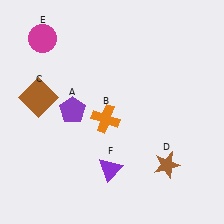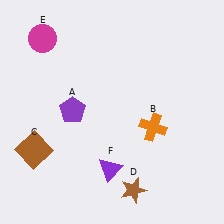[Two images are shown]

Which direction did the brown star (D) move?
The brown star (D) moved left.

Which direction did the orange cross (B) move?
The orange cross (B) moved right.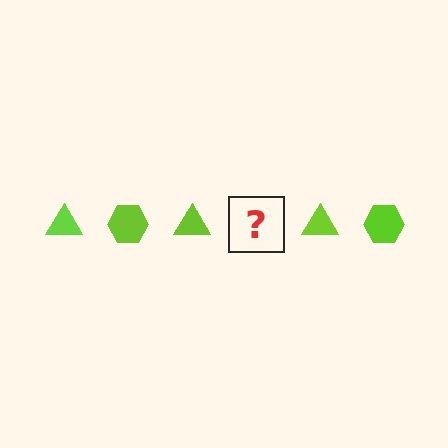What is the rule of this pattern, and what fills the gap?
The rule is that the pattern cycles through triangle, hexagon shapes in lime. The gap should be filled with a lime hexagon.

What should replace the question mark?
The question mark should be replaced with a lime hexagon.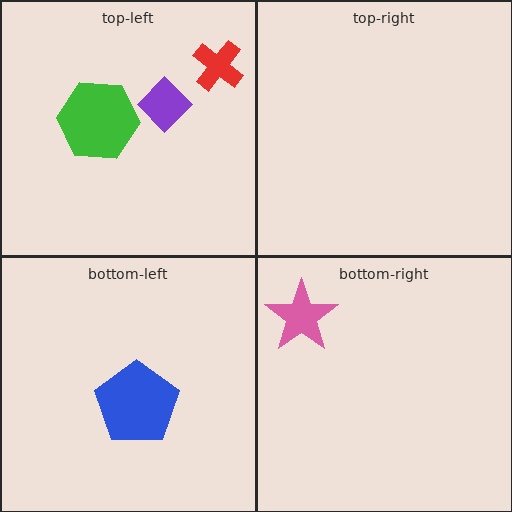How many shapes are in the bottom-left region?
1.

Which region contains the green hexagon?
The top-left region.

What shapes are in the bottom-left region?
The blue pentagon.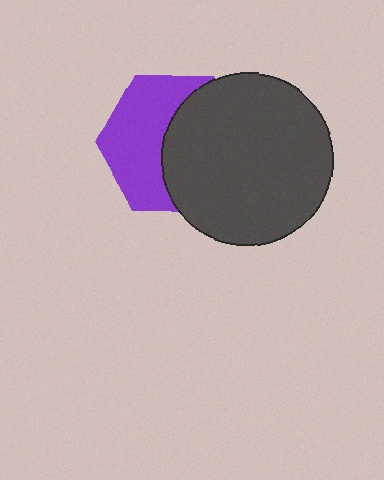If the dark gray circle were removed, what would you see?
You would see the complete purple hexagon.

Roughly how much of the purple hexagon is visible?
About half of it is visible (roughly 50%).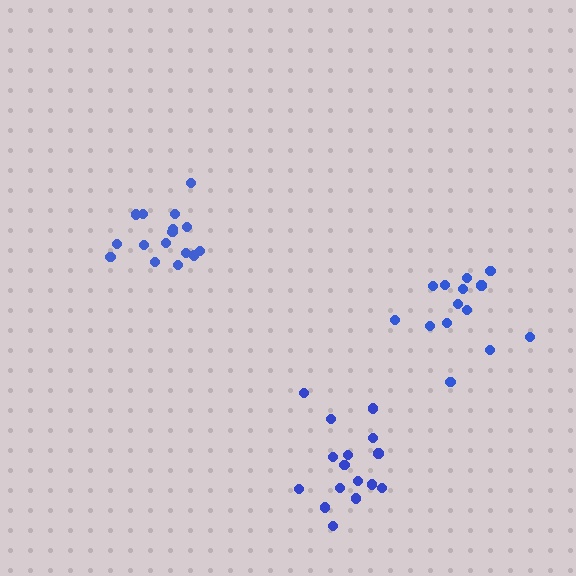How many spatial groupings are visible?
There are 3 spatial groupings.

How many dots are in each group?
Group 1: 16 dots, Group 2: 14 dots, Group 3: 16 dots (46 total).